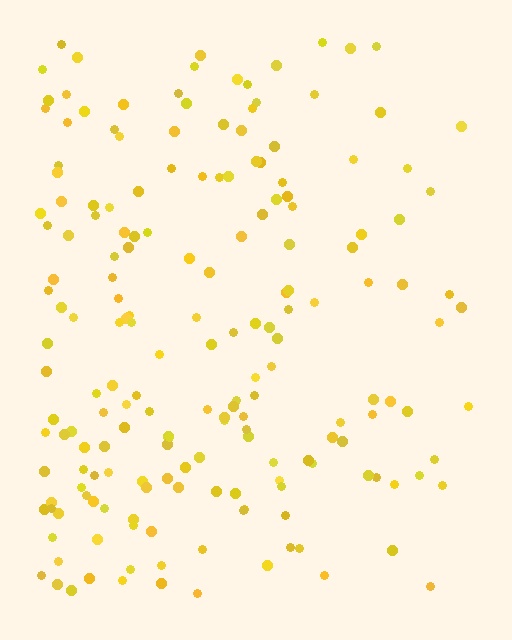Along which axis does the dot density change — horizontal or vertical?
Horizontal.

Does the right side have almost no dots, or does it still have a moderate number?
Still a moderate number, just noticeably fewer than the left.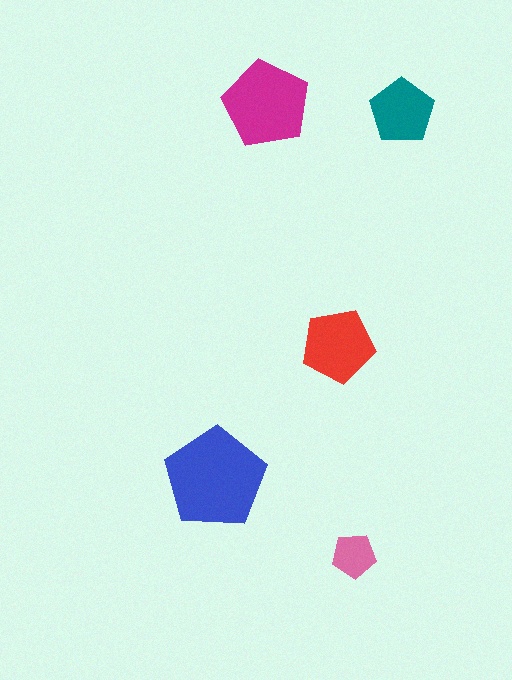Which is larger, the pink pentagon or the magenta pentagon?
The magenta one.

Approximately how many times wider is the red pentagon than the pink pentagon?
About 1.5 times wider.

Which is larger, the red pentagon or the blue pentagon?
The blue one.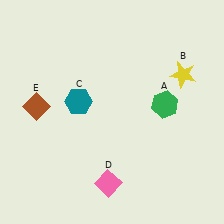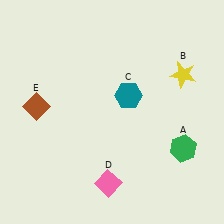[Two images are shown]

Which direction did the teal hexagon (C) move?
The teal hexagon (C) moved right.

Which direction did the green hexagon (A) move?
The green hexagon (A) moved down.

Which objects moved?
The objects that moved are: the green hexagon (A), the teal hexagon (C).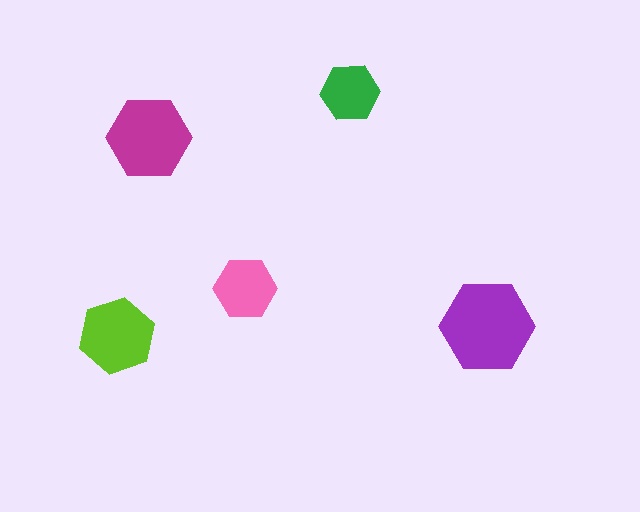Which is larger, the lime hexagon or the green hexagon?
The lime one.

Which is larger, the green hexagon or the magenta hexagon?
The magenta one.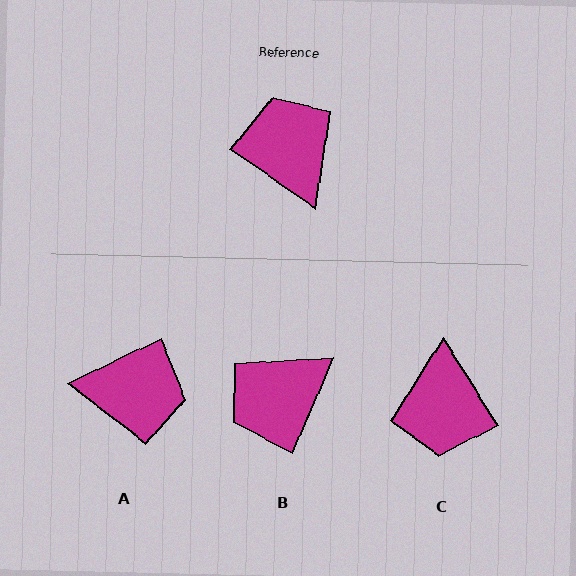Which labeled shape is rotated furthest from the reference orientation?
C, about 157 degrees away.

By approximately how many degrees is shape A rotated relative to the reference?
Approximately 119 degrees clockwise.